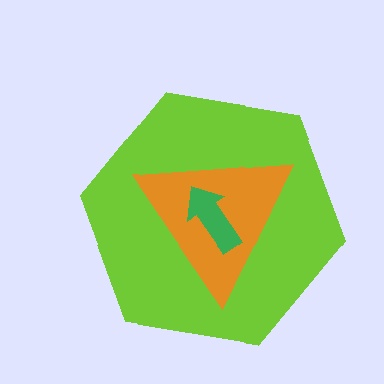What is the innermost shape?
The green arrow.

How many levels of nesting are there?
3.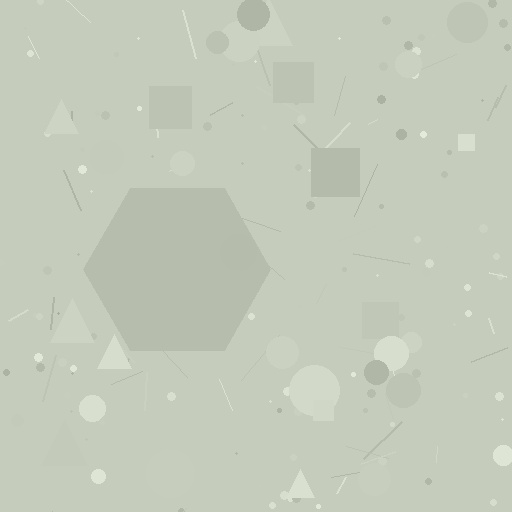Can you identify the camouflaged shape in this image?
The camouflaged shape is a hexagon.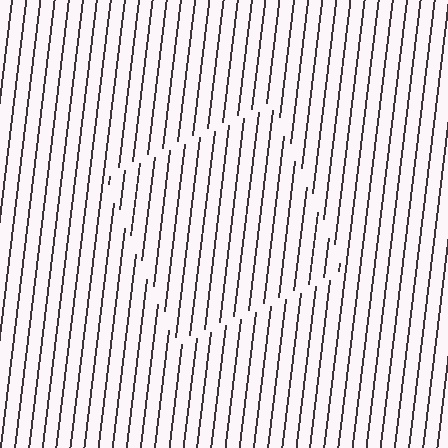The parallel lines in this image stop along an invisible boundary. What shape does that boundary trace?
An illusory square. The interior of the shape contains the same grating, shifted by half a period — the contour is defined by the phase discontinuity where line-ends from the inner and outer gratings abut.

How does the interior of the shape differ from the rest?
The interior of the shape contains the same grating, shifted by half a period — the contour is defined by the phase discontinuity where line-ends from the inner and outer gratings abut.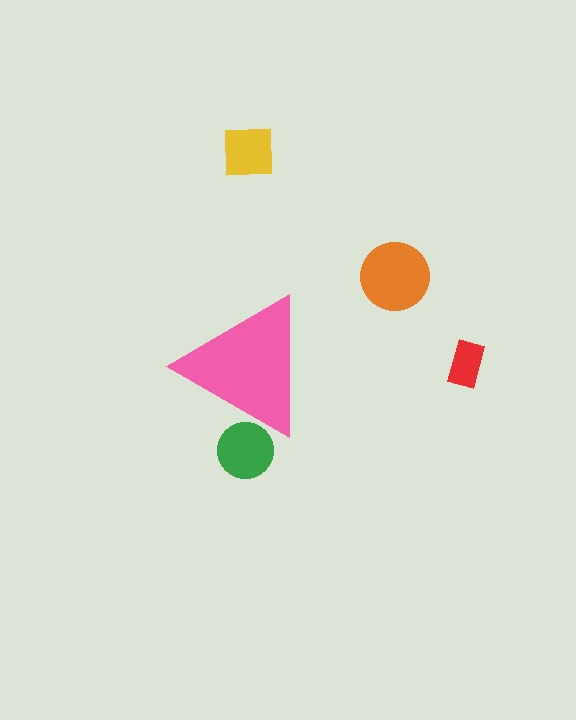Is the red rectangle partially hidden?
No, the red rectangle is fully visible.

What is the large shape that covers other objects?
A pink triangle.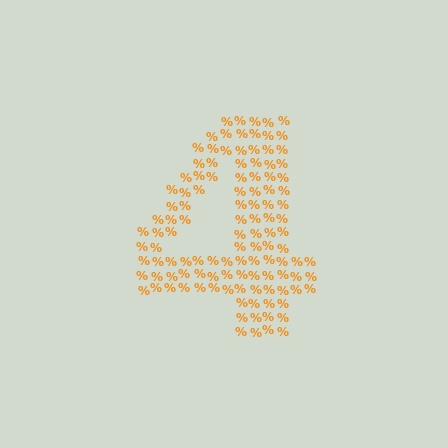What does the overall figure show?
The overall figure shows the digit 4.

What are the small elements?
The small elements are percent signs.